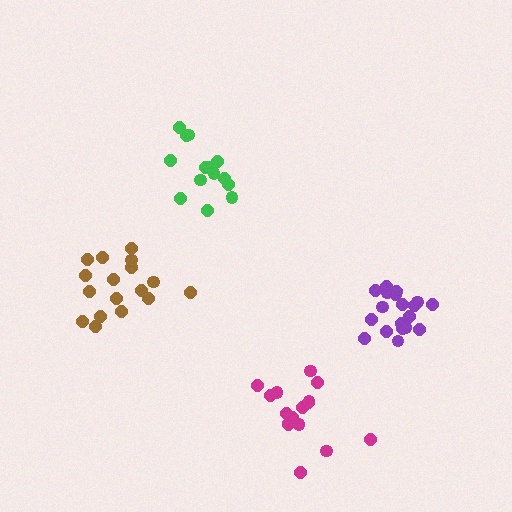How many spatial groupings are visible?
There are 4 spatial groupings.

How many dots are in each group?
Group 1: 19 dots, Group 2: 14 dots, Group 3: 17 dots, Group 4: 16 dots (66 total).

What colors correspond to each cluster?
The clusters are colored: purple, green, brown, magenta.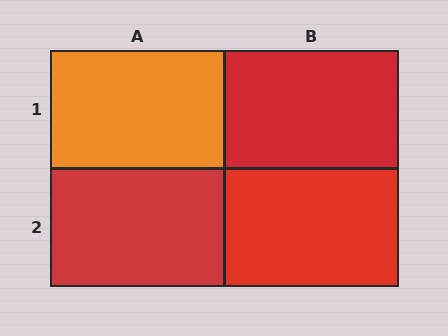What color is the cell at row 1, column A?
Orange.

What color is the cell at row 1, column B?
Red.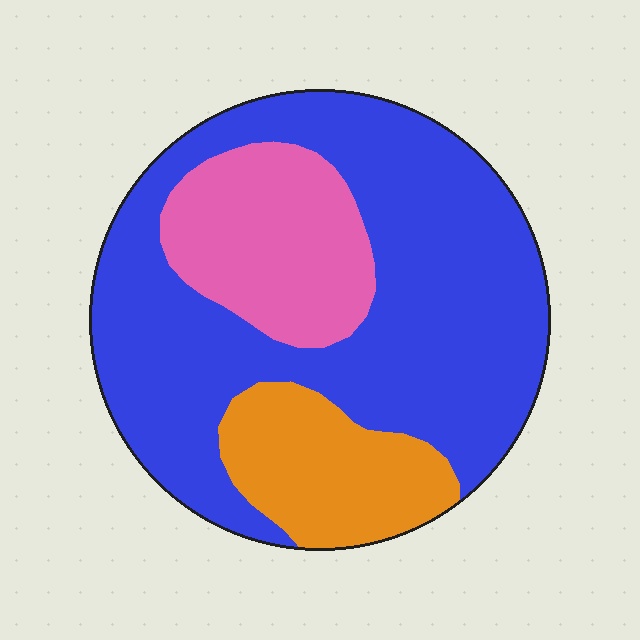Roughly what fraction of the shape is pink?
Pink takes up less than a quarter of the shape.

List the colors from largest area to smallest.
From largest to smallest: blue, pink, orange.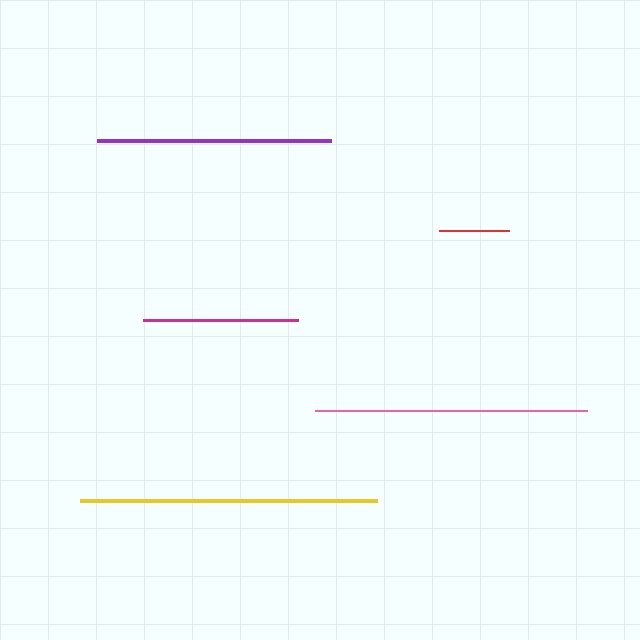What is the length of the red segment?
The red segment is approximately 70 pixels long.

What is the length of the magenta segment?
The magenta segment is approximately 155 pixels long.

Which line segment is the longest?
The yellow line is the longest at approximately 297 pixels.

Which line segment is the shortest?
The red line is the shortest at approximately 70 pixels.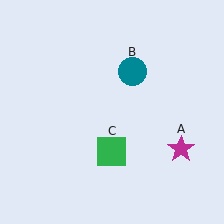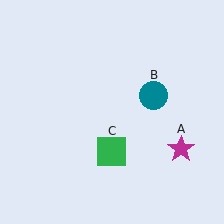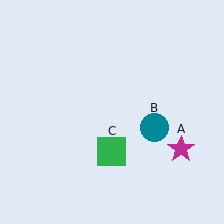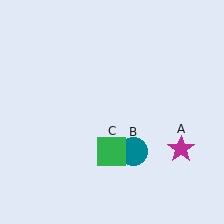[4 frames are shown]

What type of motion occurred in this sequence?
The teal circle (object B) rotated clockwise around the center of the scene.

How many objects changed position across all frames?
1 object changed position: teal circle (object B).